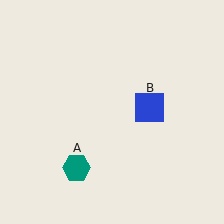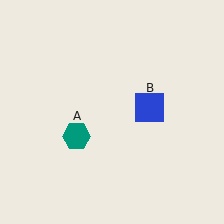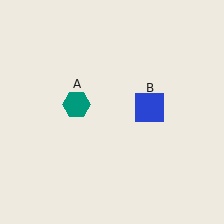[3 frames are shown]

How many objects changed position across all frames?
1 object changed position: teal hexagon (object A).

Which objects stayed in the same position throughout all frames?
Blue square (object B) remained stationary.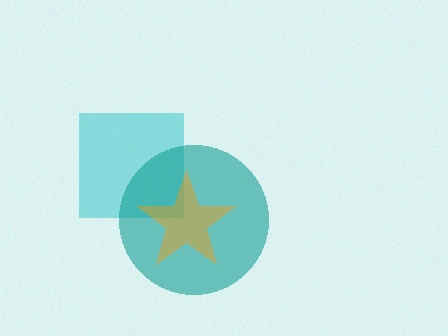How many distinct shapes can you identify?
There are 3 distinct shapes: a cyan square, a teal circle, an orange star.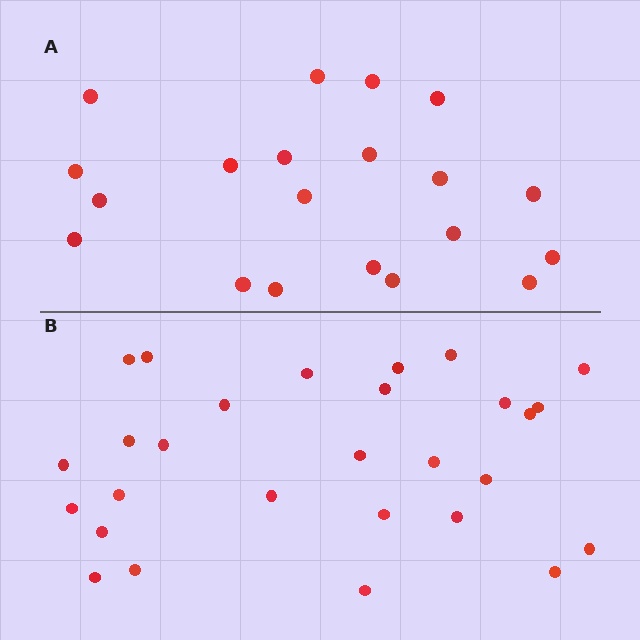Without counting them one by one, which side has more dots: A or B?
Region B (the bottom region) has more dots.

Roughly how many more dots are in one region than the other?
Region B has roughly 8 or so more dots than region A.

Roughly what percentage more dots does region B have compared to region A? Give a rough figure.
About 40% more.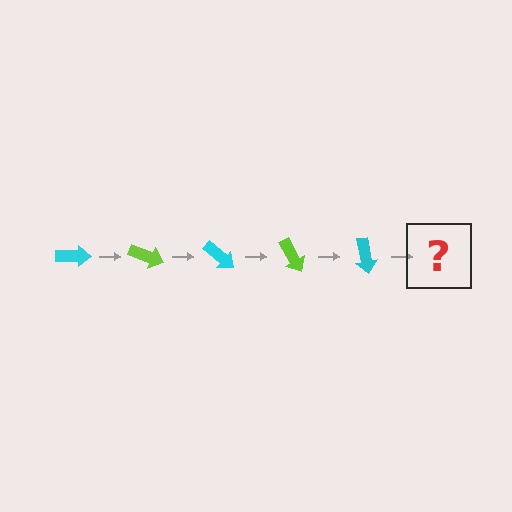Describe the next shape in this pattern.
It should be a lime arrow, rotated 100 degrees from the start.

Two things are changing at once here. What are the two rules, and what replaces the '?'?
The two rules are that it rotates 20 degrees each step and the color cycles through cyan and lime. The '?' should be a lime arrow, rotated 100 degrees from the start.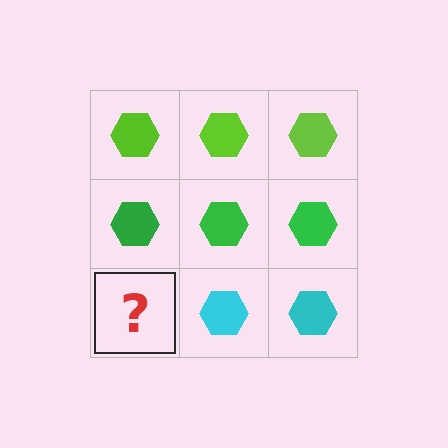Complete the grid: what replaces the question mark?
The question mark should be replaced with a cyan hexagon.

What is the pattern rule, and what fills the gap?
The rule is that each row has a consistent color. The gap should be filled with a cyan hexagon.